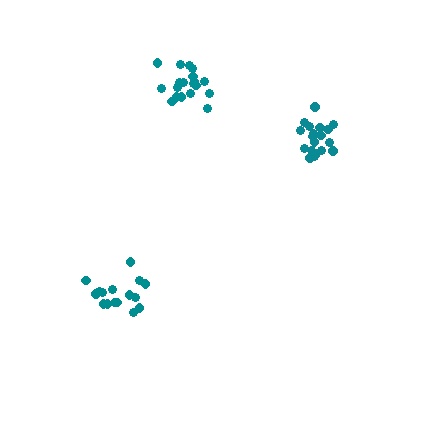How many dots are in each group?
Group 1: 16 dots, Group 2: 19 dots, Group 3: 19 dots (54 total).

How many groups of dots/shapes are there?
There are 3 groups.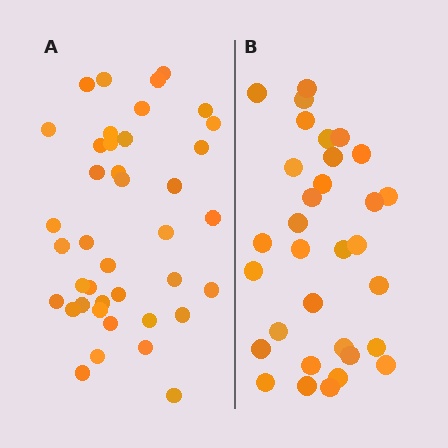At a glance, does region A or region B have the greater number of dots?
Region A (the left region) has more dots.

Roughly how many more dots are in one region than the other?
Region A has roughly 8 or so more dots than region B.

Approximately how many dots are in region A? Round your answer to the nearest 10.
About 40 dots.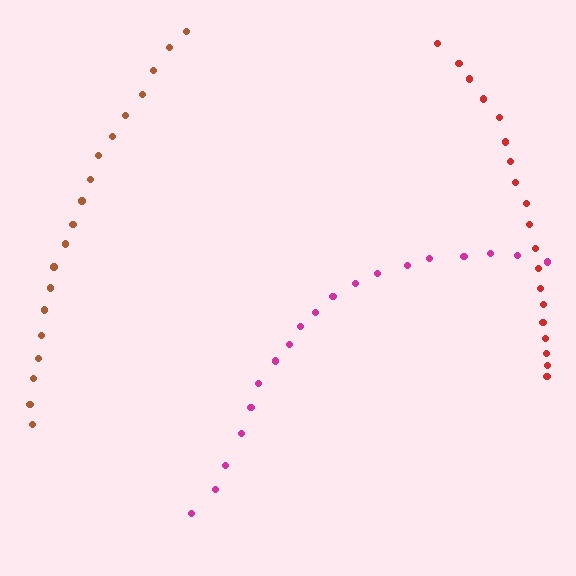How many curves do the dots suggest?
There are 3 distinct paths.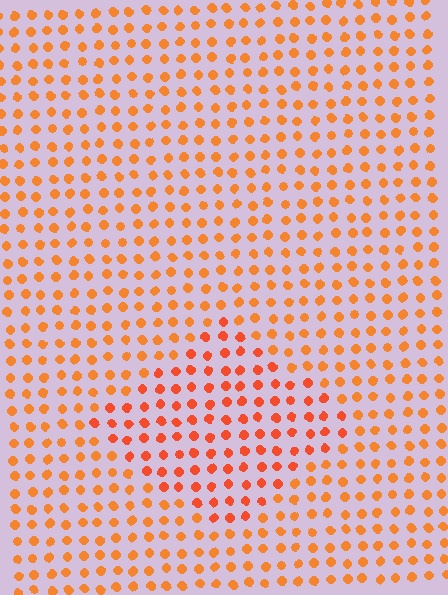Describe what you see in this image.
The image is filled with small orange elements in a uniform arrangement. A diamond-shaped region is visible where the elements are tinted to a slightly different hue, forming a subtle color boundary.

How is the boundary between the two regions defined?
The boundary is defined purely by a slight shift in hue (about 17 degrees). Spacing, size, and orientation are identical on both sides.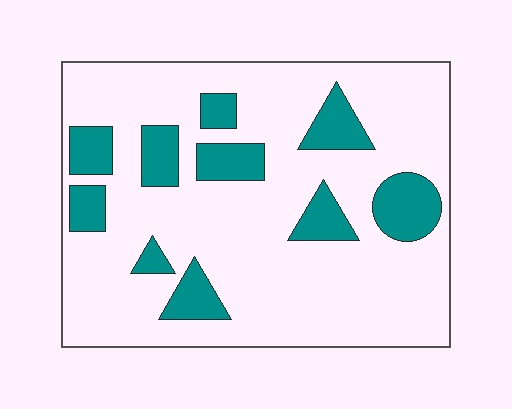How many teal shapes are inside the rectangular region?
10.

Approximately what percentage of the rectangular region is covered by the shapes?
Approximately 20%.